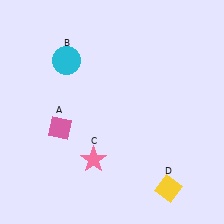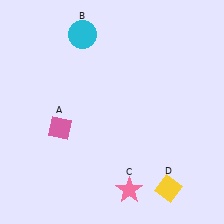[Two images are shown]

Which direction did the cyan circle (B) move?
The cyan circle (B) moved up.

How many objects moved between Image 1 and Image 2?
2 objects moved between the two images.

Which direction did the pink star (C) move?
The pink star (C) moved right.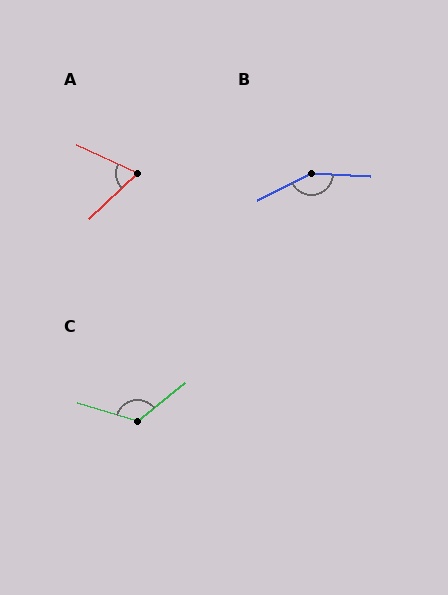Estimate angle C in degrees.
Approximately 125 degrees.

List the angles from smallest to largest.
A (68°), C (125°), B (151°).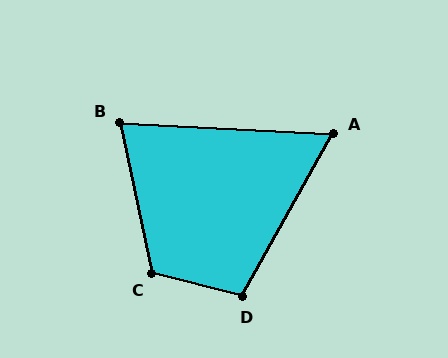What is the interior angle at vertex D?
Approximately 105 degrees (obtuse).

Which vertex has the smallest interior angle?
A, at approximately 64 degrees.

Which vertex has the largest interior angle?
C, at approximately 116 degrees.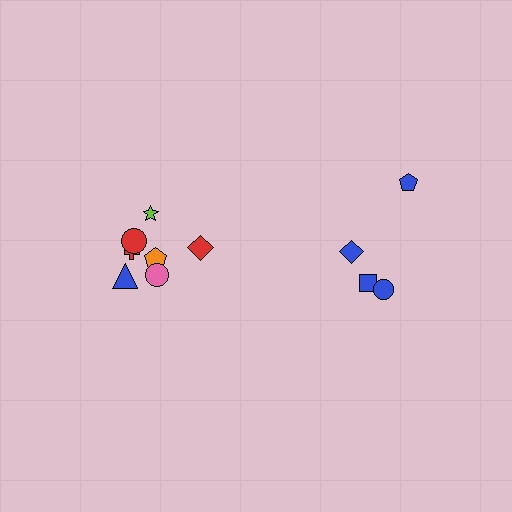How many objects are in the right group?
There are 4 objects.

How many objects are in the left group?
There are 7 objects.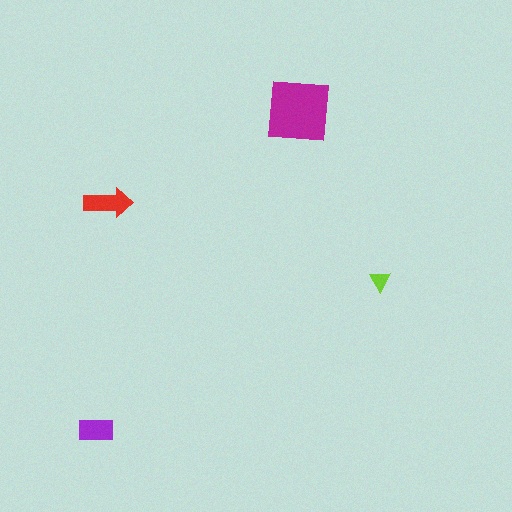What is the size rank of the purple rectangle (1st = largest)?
3rd.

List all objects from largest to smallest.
The magenta square, the red arrow, the purple rectangle, the lime triangle.